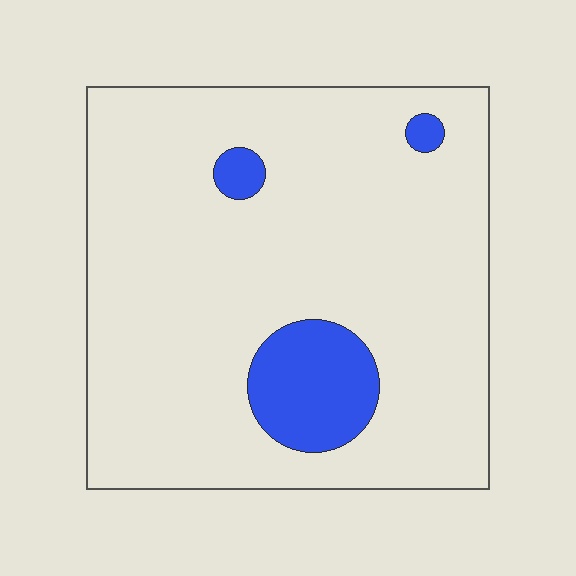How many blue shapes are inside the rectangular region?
3.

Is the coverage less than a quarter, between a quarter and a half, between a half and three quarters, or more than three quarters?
Less than a quarter.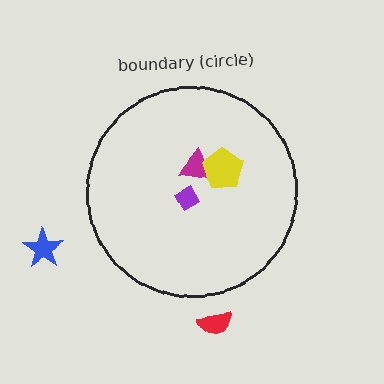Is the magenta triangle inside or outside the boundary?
Inside.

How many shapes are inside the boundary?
3 inside, 2 outside.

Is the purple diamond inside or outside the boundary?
Inside.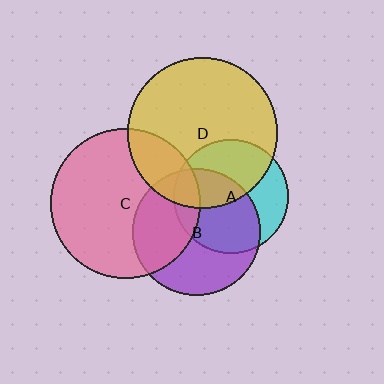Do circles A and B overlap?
Yes.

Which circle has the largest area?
Circle D (yellow).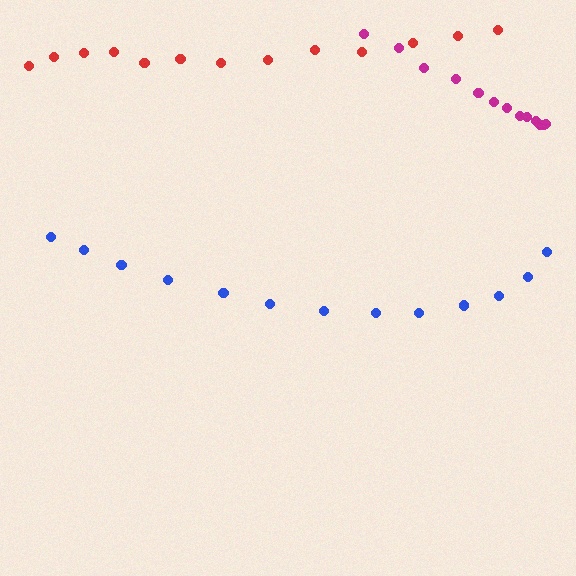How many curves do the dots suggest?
There are 3 distinct paths.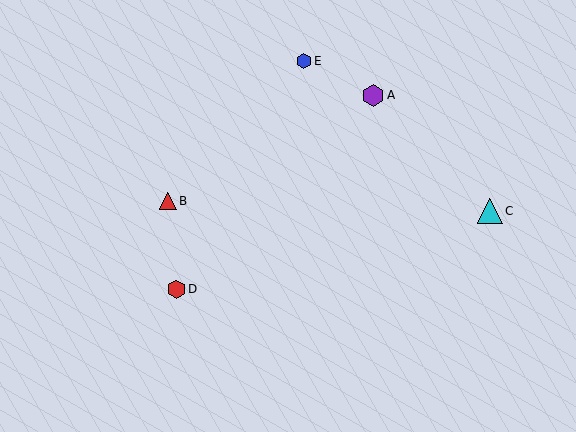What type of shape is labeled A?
Shape A is a purple hexagon.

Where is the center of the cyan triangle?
The center of the cyan triangle is at (490, 211).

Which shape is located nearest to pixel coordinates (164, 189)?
The red triangle (labeled B) at (168, 201) is nearest to that location.